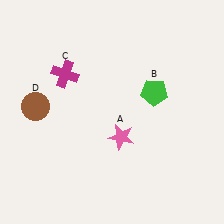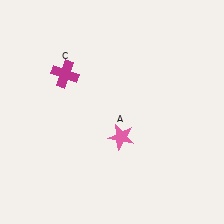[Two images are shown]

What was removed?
The green pentagon (B), the brown circle (D) were removed in Image 2.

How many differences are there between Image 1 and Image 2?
There are 2 differences between the two images.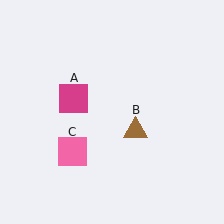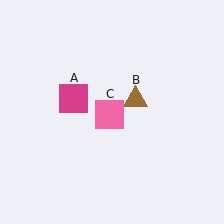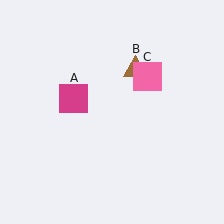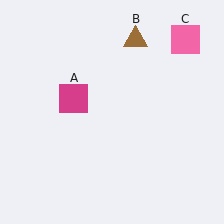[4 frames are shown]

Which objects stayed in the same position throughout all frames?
Magenta square (object A) remained stationary.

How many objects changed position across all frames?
2 objects changed position: brown triangle (object B), pink square (object C).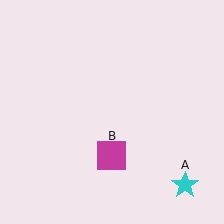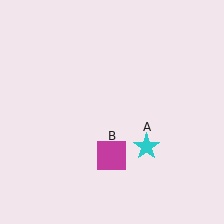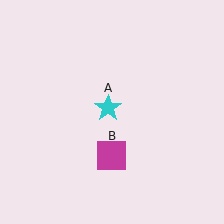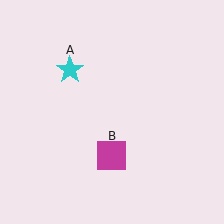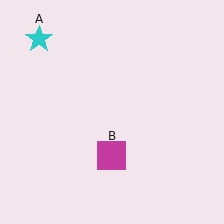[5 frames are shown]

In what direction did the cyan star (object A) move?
The cyan star (object A) moved up and to the left.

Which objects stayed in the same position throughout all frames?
Magenta square (object B) remained stationary.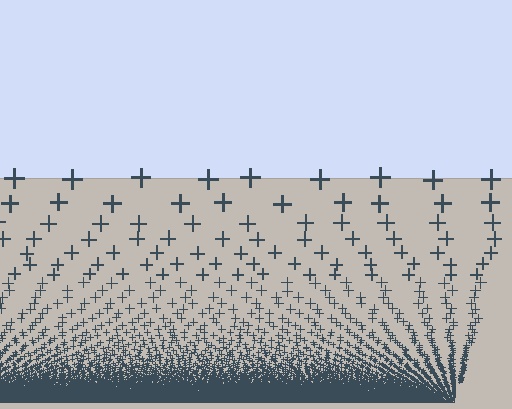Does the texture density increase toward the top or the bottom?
Density increases toward the bottom.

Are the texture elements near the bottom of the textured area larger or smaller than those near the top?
Smaller. The gradient is inverted — elements near the bottom are smaller and denser.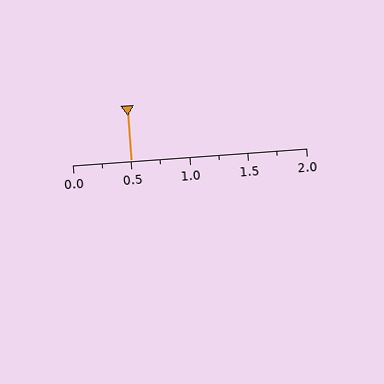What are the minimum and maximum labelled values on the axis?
The axis runs from 0.0 to 2.0.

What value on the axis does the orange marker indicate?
The marker indicates approximately 0.5.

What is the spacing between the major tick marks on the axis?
The major ticks are spaced 0.5 apart.